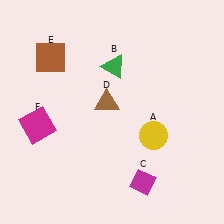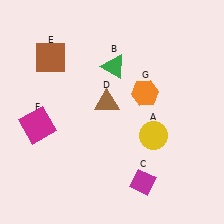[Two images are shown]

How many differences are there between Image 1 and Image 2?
There is 1 difference between the two images.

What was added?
An orange hexagon (G) was added in Image 2.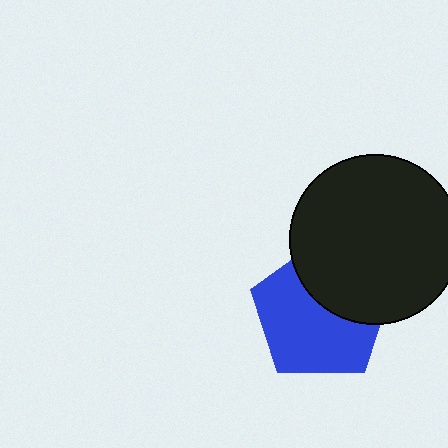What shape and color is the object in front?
The object in front is a black circle.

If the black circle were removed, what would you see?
You would see the complete blue pentagon.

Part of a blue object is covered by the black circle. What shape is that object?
It is a pentagon.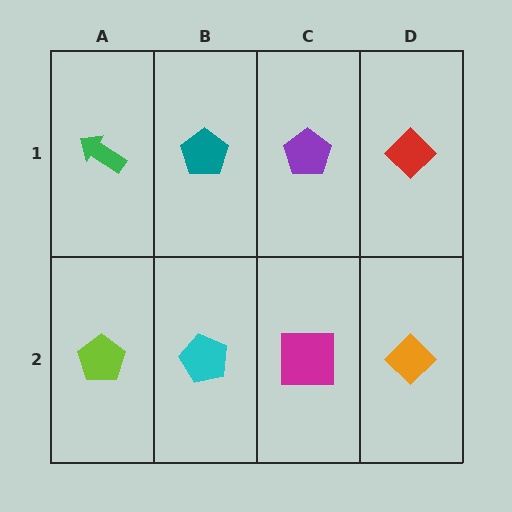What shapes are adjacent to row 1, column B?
A cyan pentagon (row 2, column B), a green arrow (row 1, column A), a purple pentagon (row 1, column C).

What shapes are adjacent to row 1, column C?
A magenta square (row 2, column C), a teal pentagon (row 1, column B), a red diamond (row 1, column D).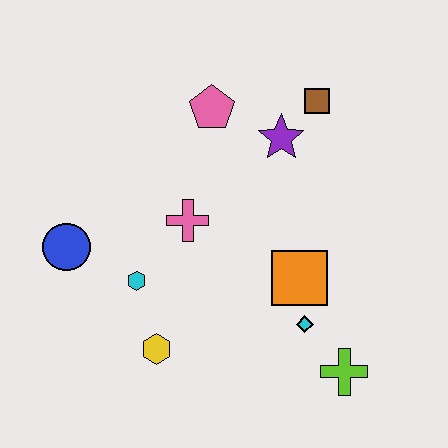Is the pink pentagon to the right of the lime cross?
No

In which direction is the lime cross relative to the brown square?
The lime cross is below the brown square.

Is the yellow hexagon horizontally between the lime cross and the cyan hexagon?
Yes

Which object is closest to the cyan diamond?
The orange square is closest to the cyan diamond.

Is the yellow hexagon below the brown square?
Yes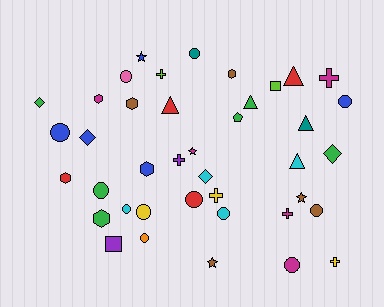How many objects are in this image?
There are 40 objects.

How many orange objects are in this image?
There is 1 orange object.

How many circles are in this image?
There are 12 circles.